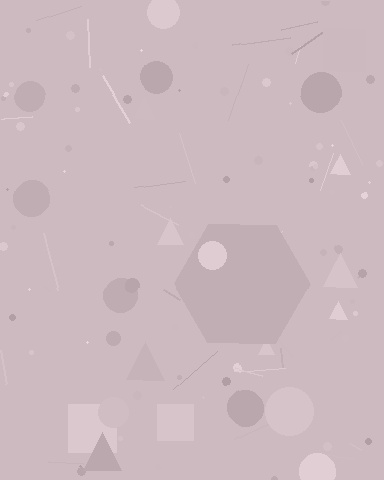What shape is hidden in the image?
A hexagon is hidden in the image.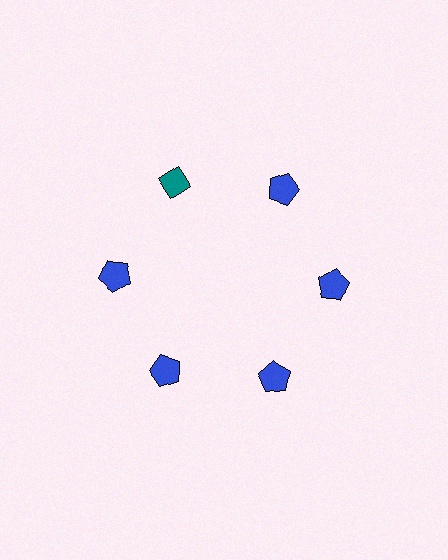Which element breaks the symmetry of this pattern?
The teal diamond at roughly the 11 o'clock position breaks the symmetry. All other shapes are blue pentagons.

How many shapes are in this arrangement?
There are 6 shapes arranged in a ring pattern.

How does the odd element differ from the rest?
It differs in both color (teal instead of blue) and shape (diamond instead of pentagon).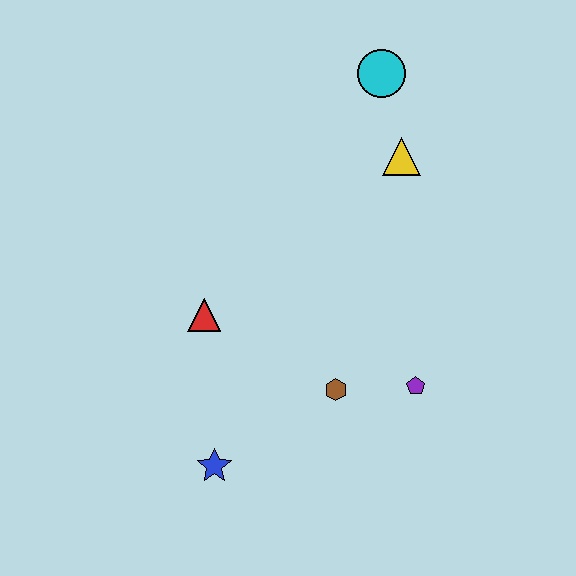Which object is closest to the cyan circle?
The yellow triangle is closest to the cyan circle.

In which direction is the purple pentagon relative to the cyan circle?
The purple pentagon is below the cyan circle.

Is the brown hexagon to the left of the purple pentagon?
Yes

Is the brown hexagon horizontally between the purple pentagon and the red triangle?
Yes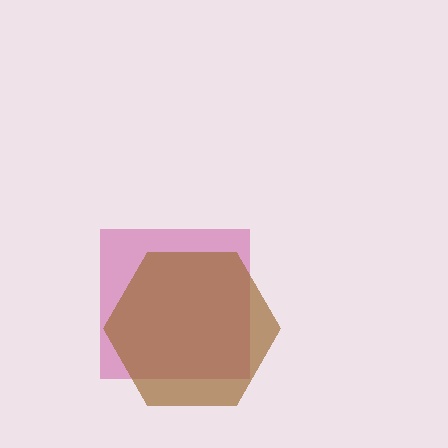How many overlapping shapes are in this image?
There are 2 overlapping shapes in the image.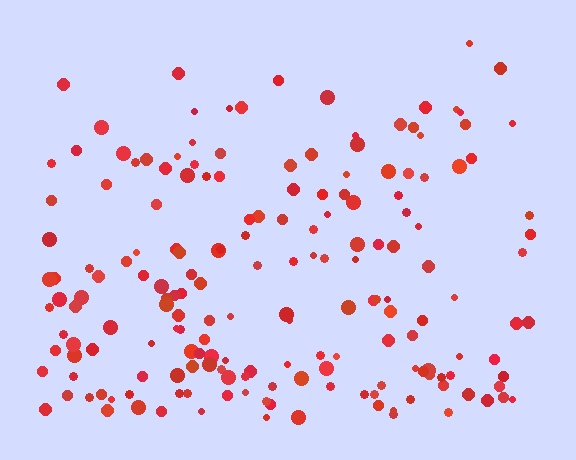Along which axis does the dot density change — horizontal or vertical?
Vertical.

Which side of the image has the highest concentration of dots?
The bottom.